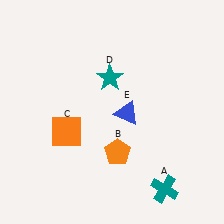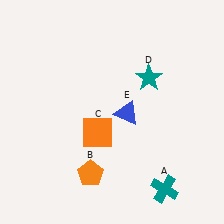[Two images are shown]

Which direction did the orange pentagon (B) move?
The orange pentagon (B) moved left.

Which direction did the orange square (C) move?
The orange square (C) moved right.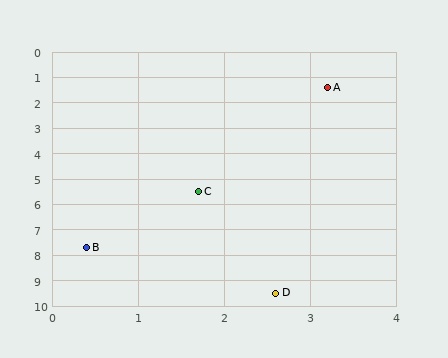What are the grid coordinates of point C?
Point C is at approximately (1.7, 5.5).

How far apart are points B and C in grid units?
Points B and C are about 2.6 grid units apart.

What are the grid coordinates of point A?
Point A is at approximately (3.2, 1.4).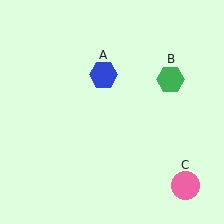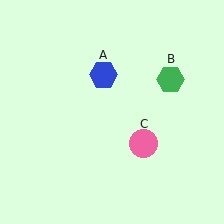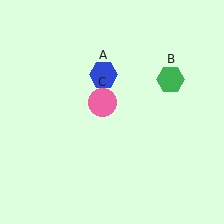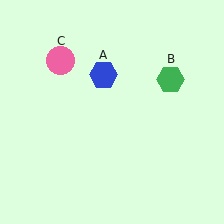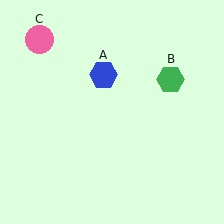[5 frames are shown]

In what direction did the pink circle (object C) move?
The pink circle (object C) moved up and to the left.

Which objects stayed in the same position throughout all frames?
Blue hexagon (object A) and green hexagon (object B) remained stationary.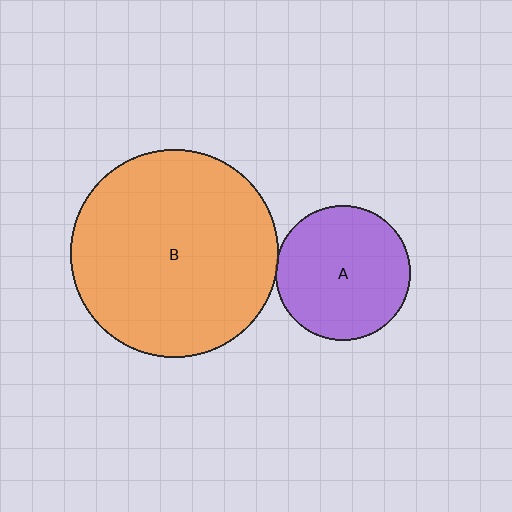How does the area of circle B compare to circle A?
Approximately 2.4 times.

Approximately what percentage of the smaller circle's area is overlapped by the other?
Approximately 5%.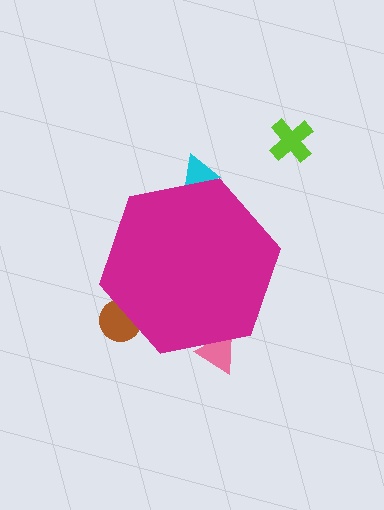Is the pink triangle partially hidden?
Yes, the pink triangle is partially hidden behind the magenta hexagon.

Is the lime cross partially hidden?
No, the lime cross is fully visible.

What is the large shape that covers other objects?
A magenta hexagon.